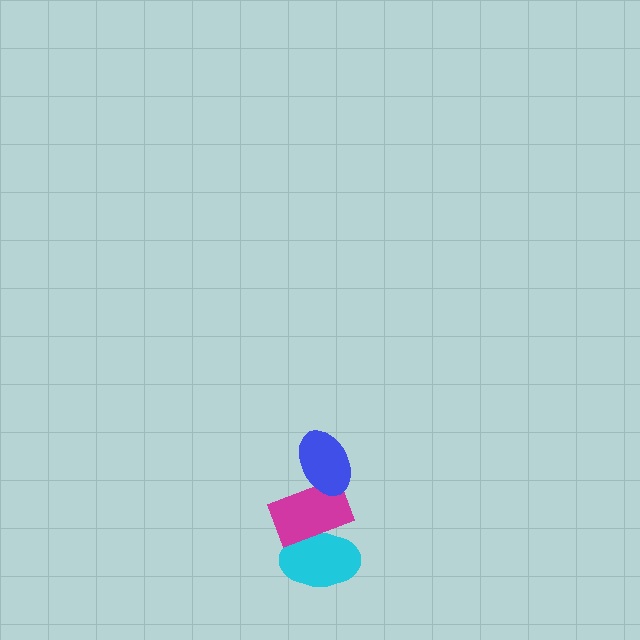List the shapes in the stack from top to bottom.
From top to bottom: the blue ellipse, the magenta rectangle, the cyan ellipse.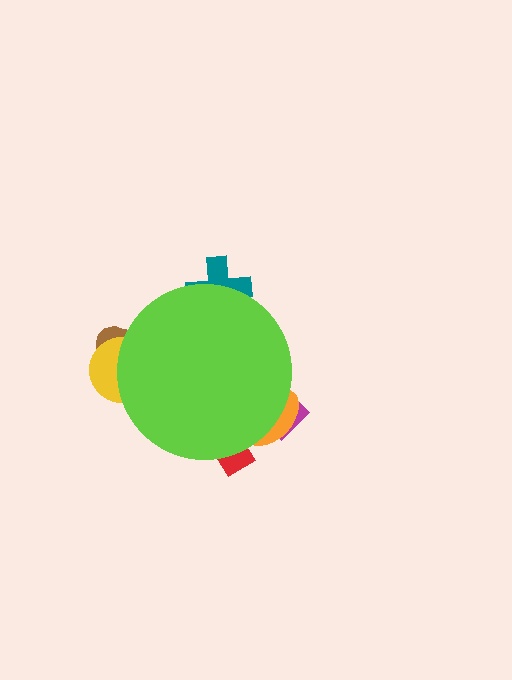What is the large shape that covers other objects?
A lime circle.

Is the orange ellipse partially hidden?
Yes, the orange ellipse is partially hidden behind the lime circle.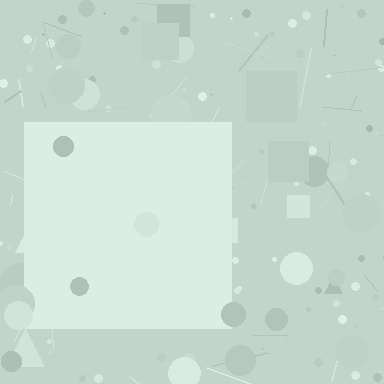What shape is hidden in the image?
A square is hidden in the image.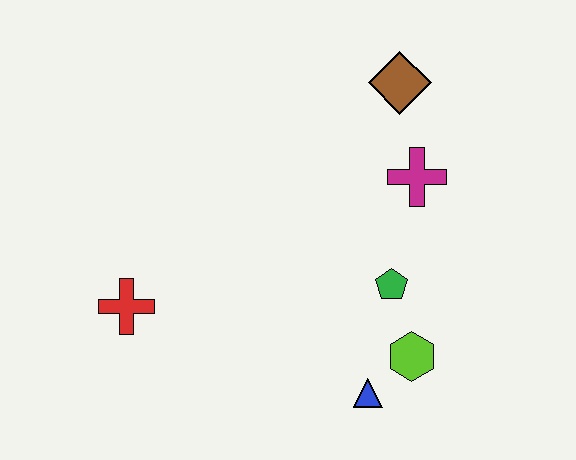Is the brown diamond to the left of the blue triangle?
No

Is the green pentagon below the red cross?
No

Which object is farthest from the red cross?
The brown diamond is farthest from the red cross.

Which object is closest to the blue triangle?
The lime hexagon is closest to the blue triangle.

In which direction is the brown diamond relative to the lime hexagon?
The brown diamond is above the lime hexagon.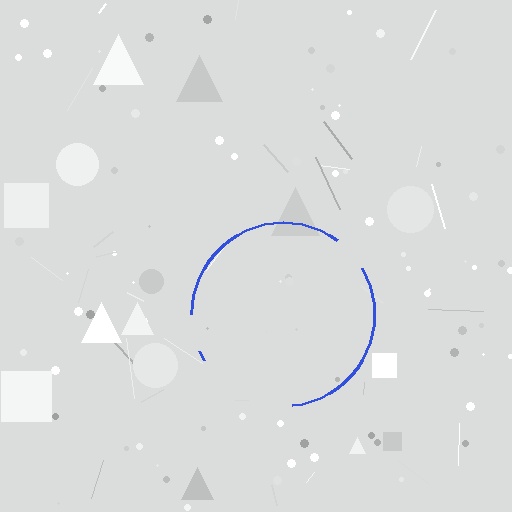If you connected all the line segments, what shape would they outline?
They would outline a circle.